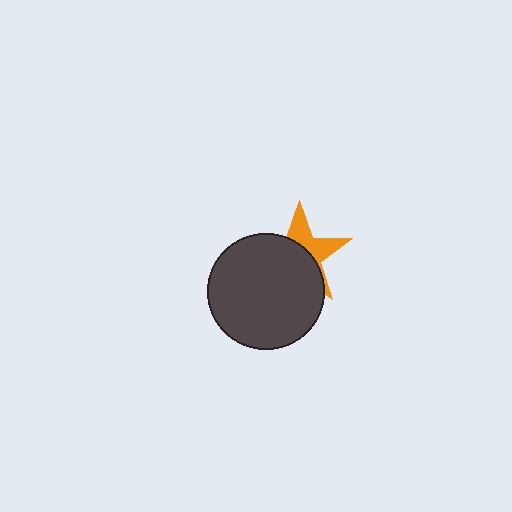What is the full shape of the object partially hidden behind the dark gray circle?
The partially hidden object is an orange star.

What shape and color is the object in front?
The object in front is a dark gray circle.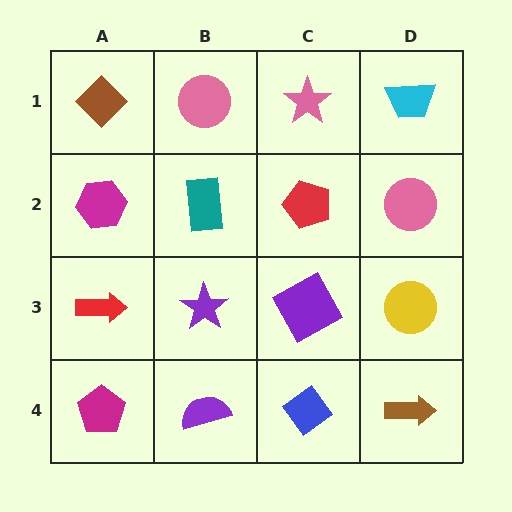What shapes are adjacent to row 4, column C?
A purple square (row 3, column C), a purple semicircle (row 4, column B), a brown arrow (row 4, column D).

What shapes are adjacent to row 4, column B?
A purple star (row 3, column B), a magenta pentagon (row 4, column A), a blue diamond (row 4, column C).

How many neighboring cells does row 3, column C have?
4.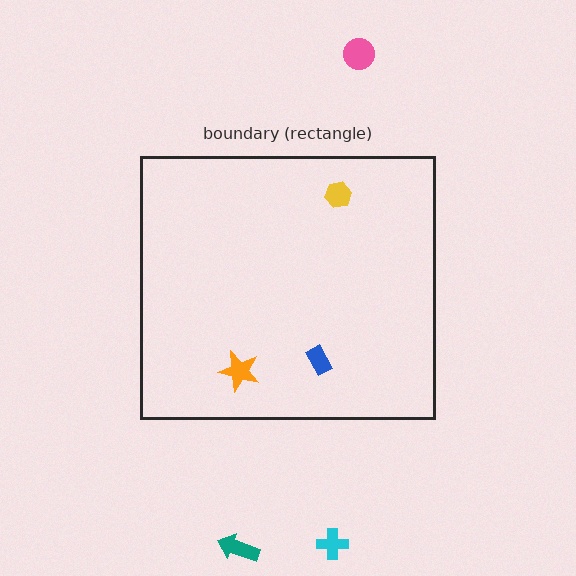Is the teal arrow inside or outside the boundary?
Outside.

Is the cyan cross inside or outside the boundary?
Outside.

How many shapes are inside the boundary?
3 inside, 3 outside.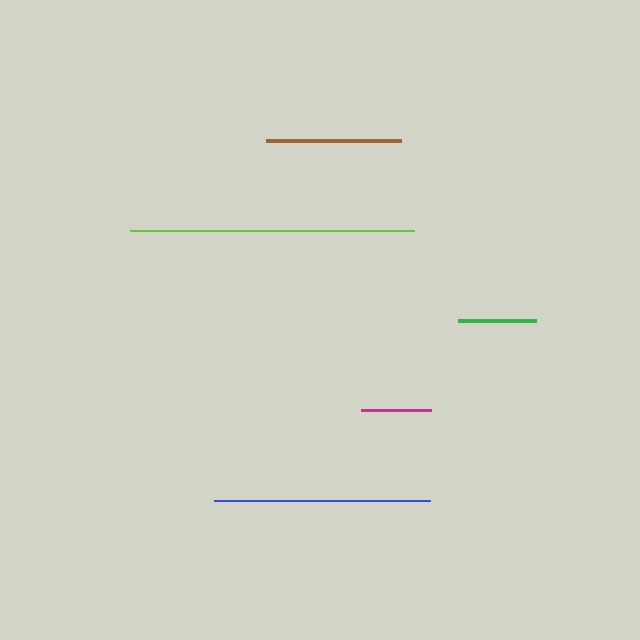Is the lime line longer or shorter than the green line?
The lime line is longer than the green line.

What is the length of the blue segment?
The blue segment is approximately 216 pixels long.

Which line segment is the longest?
The lime line is the longest at approximately 283 pixels.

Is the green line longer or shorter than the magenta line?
The green line is longer than the magenta line.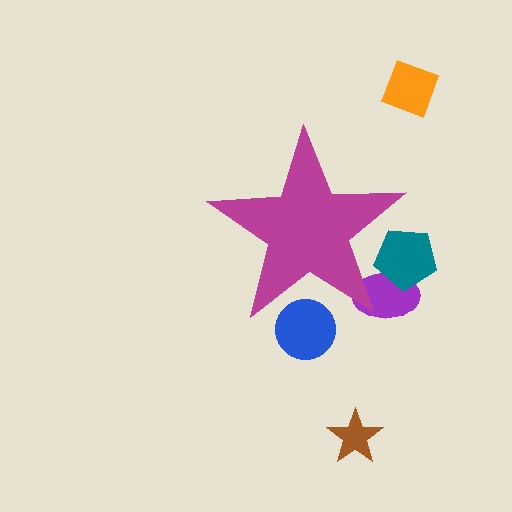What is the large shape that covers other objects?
A magenta star.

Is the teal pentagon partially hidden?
Yes, the teal pentagon is partially hidden behind the magenta star.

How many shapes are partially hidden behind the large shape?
3 shapes are partially hidden.